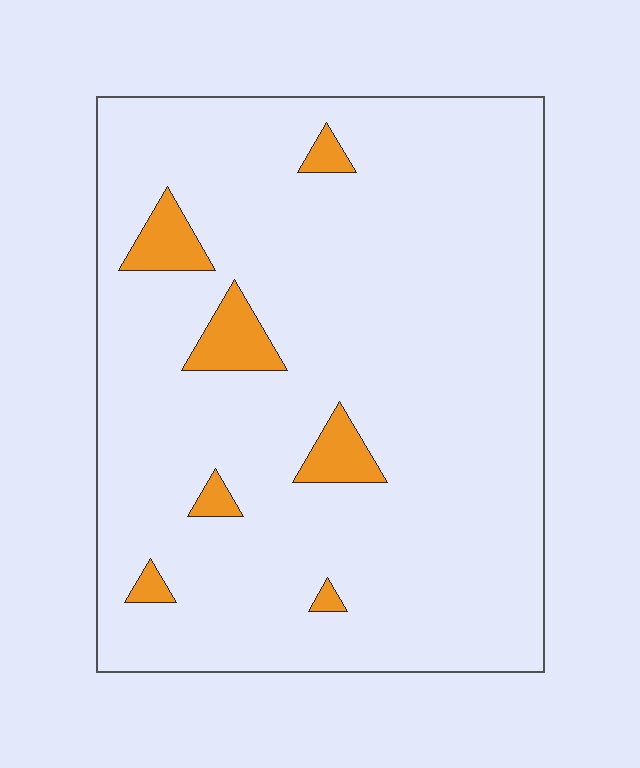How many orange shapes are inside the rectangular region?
7.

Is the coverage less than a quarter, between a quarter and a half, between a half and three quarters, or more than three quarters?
Less than a quarter.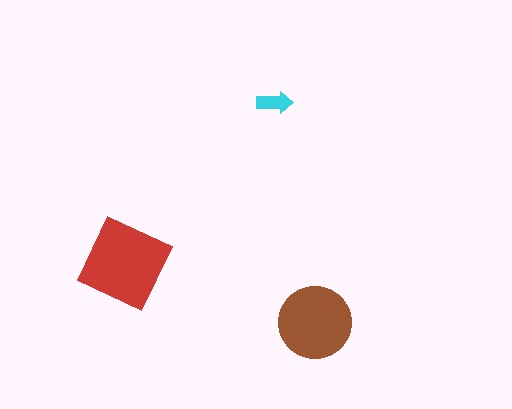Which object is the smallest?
The cyan arrow.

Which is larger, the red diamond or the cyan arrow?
The red diamond.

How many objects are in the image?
There are 3 objects in the image.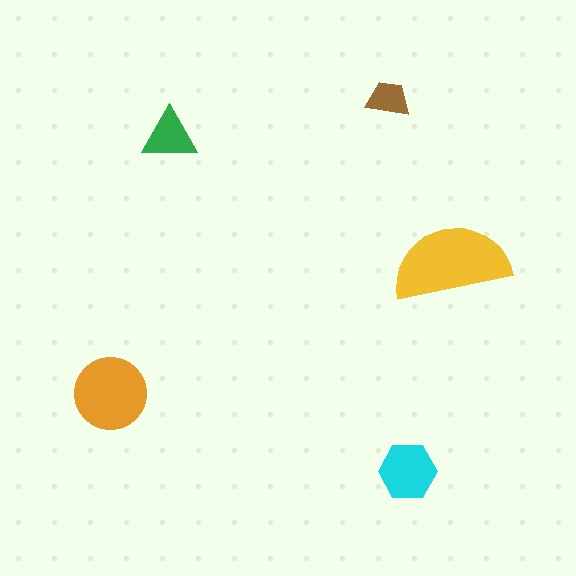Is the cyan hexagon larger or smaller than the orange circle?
Smaller.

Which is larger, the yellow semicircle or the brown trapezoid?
The yellow semicircle.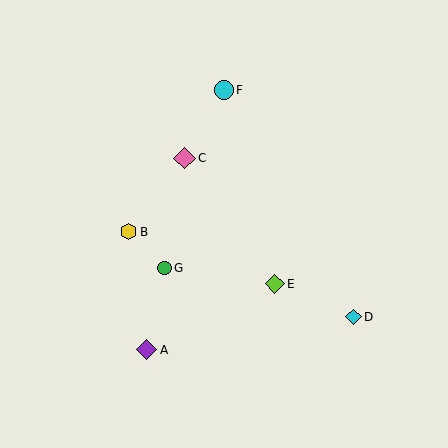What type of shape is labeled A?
Shape A is a purple diamond.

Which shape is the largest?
The pink diamond (labeled C) is the largest.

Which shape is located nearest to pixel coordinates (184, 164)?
The pink diamond (labeled C) at (185, 158) is nearest to that location.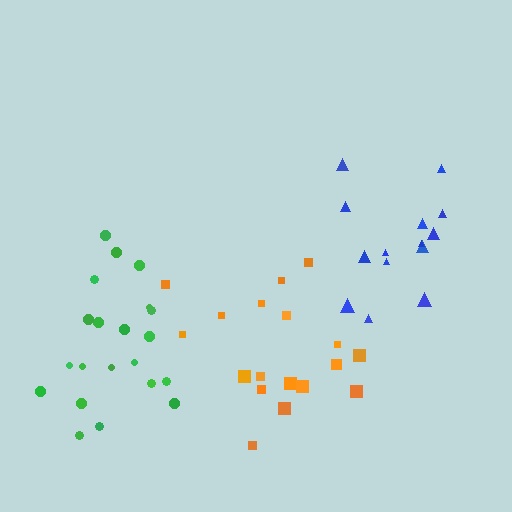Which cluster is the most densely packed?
Orange.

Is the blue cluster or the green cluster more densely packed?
Green.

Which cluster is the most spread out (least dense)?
Blue.